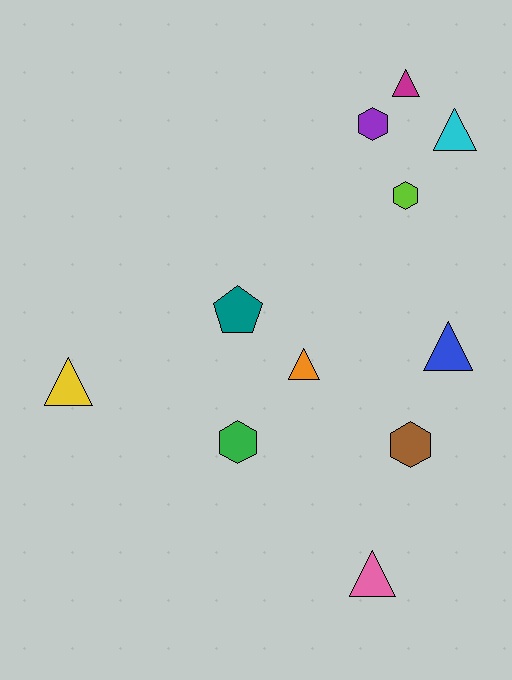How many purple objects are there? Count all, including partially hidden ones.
There is 1 purple object.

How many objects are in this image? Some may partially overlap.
There are 11 objects.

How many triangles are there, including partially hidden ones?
There are 6 triangles.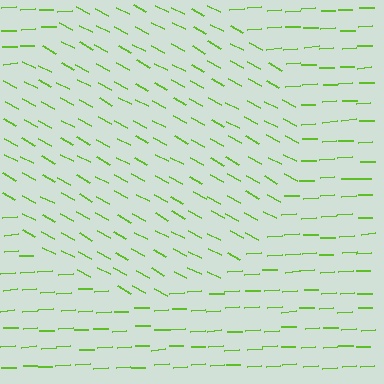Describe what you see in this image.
The image is filled with small lime line segments. A circle region in the image has lines oriented differently from the surrounding lines, creating a visible texture boundary.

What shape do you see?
I see a circle.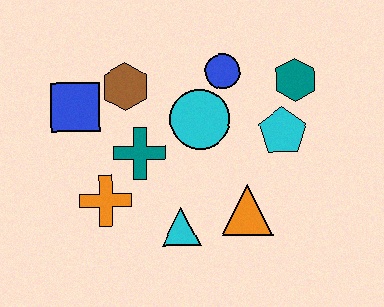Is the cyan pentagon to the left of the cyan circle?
No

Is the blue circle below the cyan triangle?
No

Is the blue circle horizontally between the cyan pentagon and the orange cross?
Yes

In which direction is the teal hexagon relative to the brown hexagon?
The teal hexagon is to the right of the brown hexagon.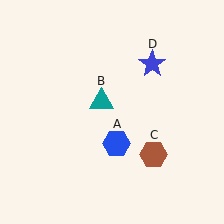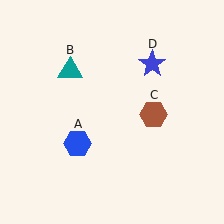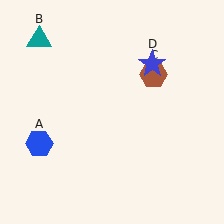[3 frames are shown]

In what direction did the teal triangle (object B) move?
The teal triangle (object B) moved up and to the left.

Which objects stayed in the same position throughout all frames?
Blue star (object D) remained stationary.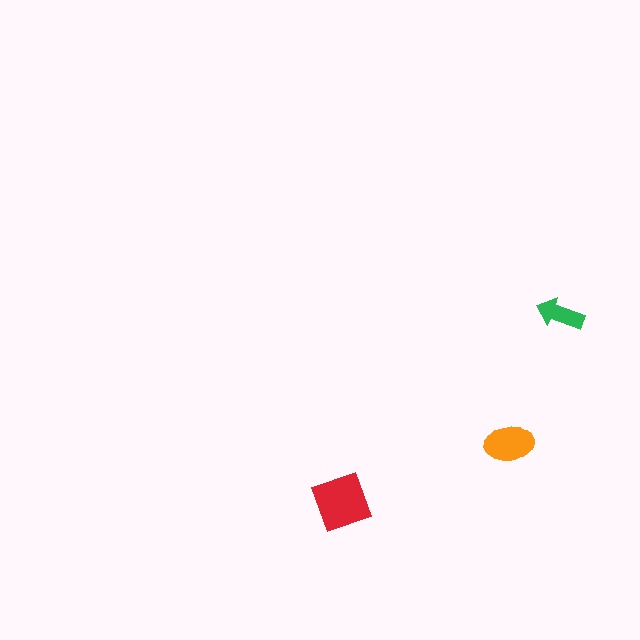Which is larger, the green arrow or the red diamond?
The red diamond.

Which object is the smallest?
The green arrow.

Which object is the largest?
The red diamond.